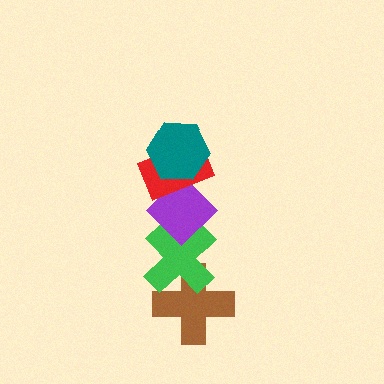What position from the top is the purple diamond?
The purple diamond is 3rd from the top.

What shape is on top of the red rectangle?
The teal hexagon is on top of the red rectangle.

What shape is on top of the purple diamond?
The red rectangle is on top of the purple diamond.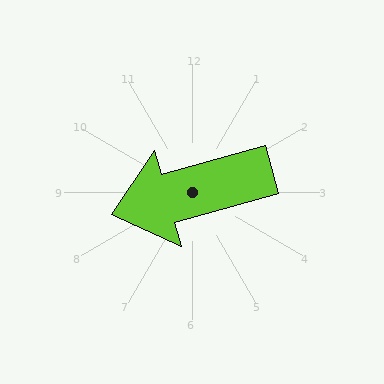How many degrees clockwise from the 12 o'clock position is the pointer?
Approximately 254 degrees.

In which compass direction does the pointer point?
West.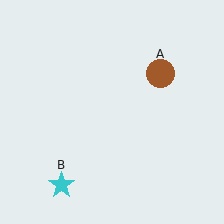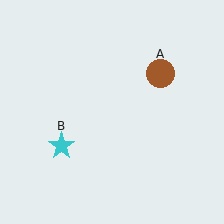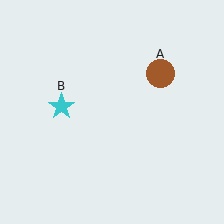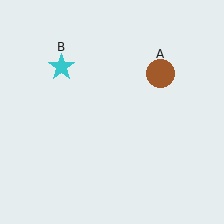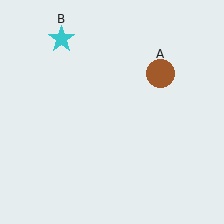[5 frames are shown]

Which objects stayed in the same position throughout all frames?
Brown circle (object A) remained stationary.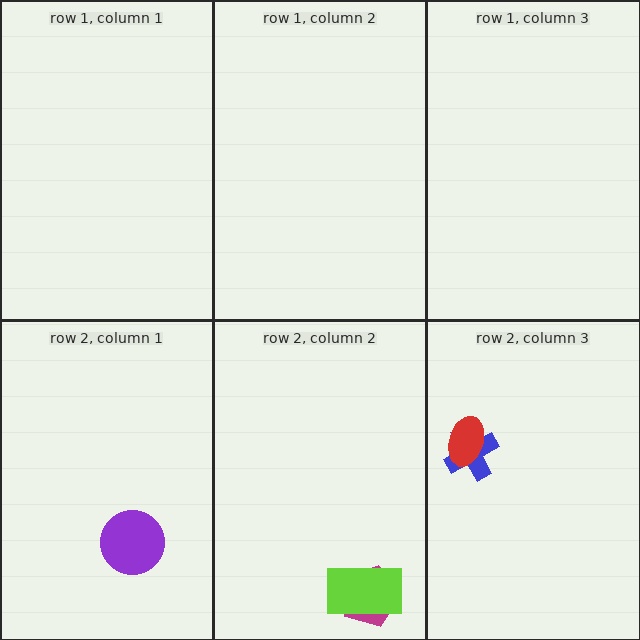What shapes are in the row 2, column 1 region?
The purple circle.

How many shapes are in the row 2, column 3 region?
2.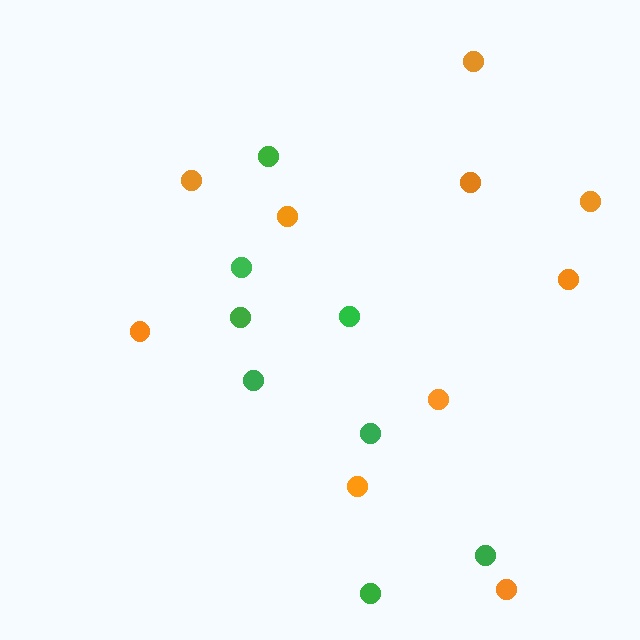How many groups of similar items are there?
There are 2 groups: one group of orange circles (10) and one group of green circles (8).